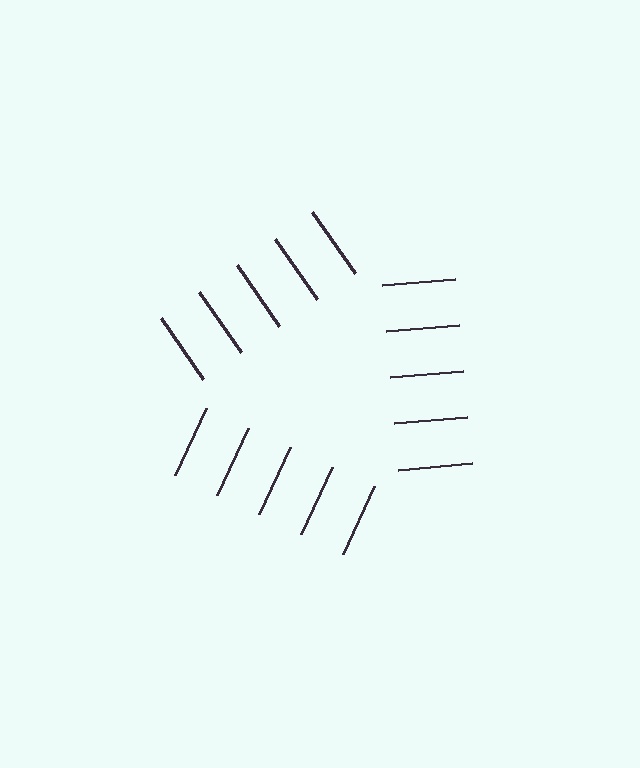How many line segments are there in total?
15 — 5 along each of the 3 edges.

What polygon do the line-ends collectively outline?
An illusory triangle — the line segments terminate on its edges but no continuous stroke is drawn.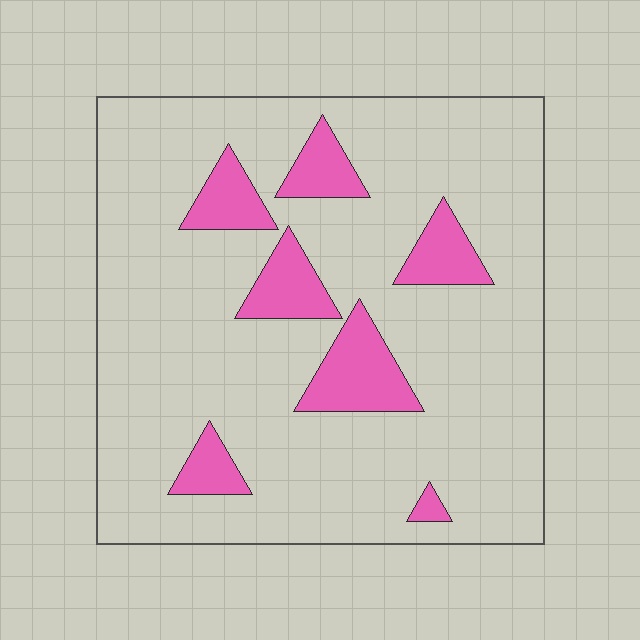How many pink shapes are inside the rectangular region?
7.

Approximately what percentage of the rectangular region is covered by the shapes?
Approximately 15%.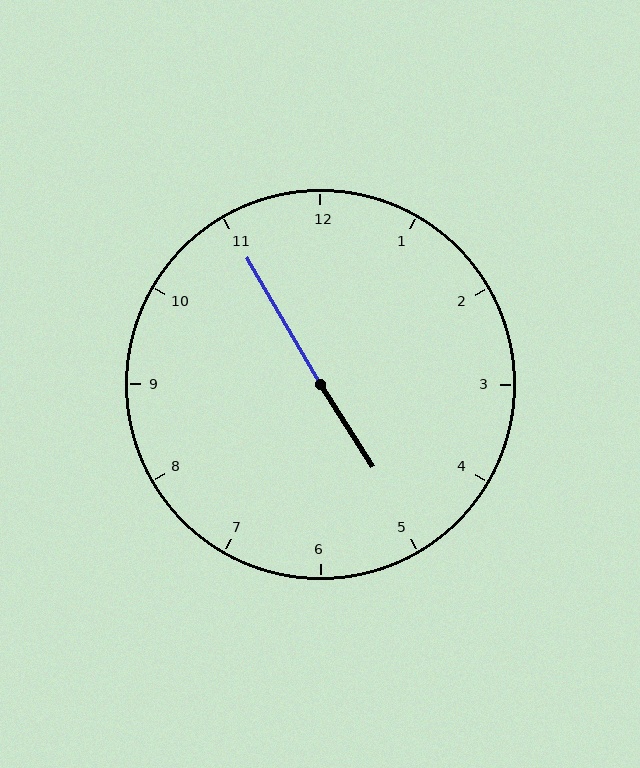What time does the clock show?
4:55.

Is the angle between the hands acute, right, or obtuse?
It is obtuse.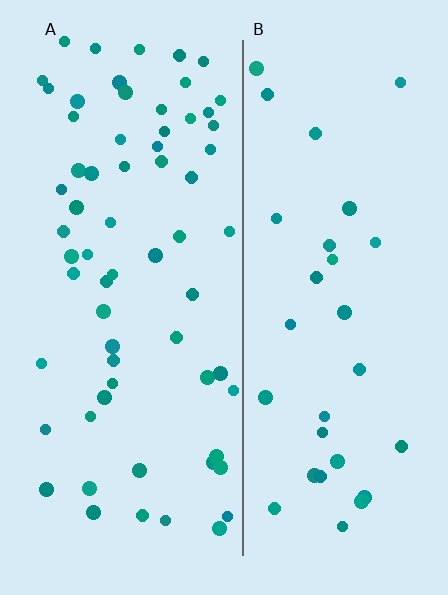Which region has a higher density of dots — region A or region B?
A (the left).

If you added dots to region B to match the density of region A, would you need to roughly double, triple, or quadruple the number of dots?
Approximately double.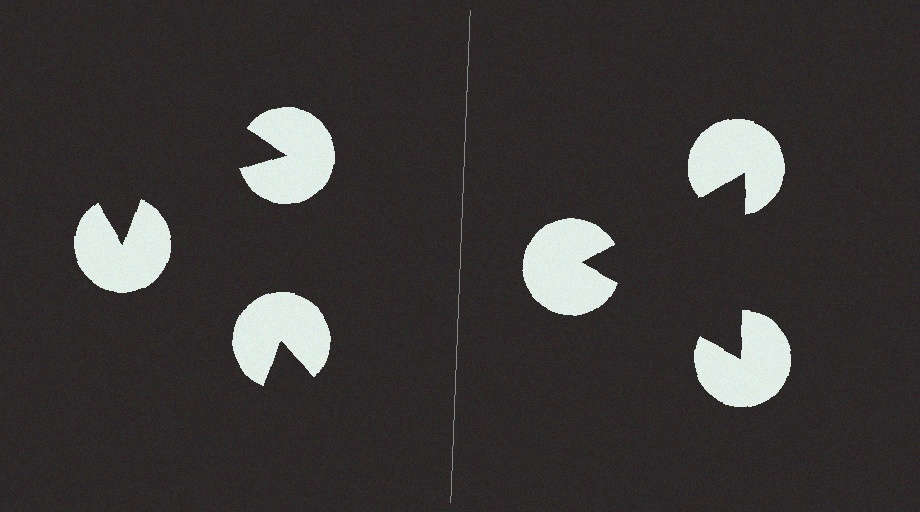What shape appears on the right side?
An illusory triangle.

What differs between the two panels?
The pac-man discs are positioned identically on both sides; only the wedge orientations differ. On the right they align to a triangle; on the left they are misaligned.